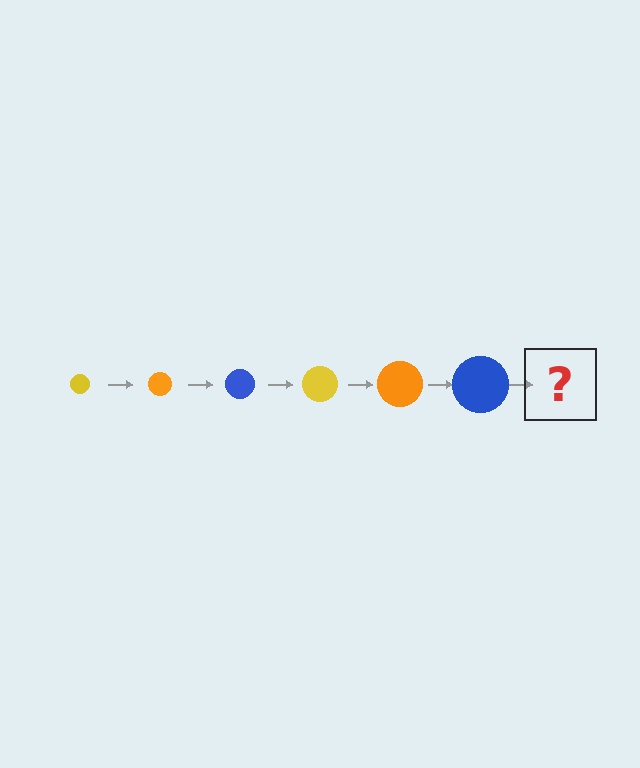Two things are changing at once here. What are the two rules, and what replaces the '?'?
The two rules are that the circle grows larger each step and the color cycles through yellow, orange, and blue. The '?' should be a yellow circle, larger than the previous one.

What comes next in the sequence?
The next element should be a yellow circle, larger than the previous one.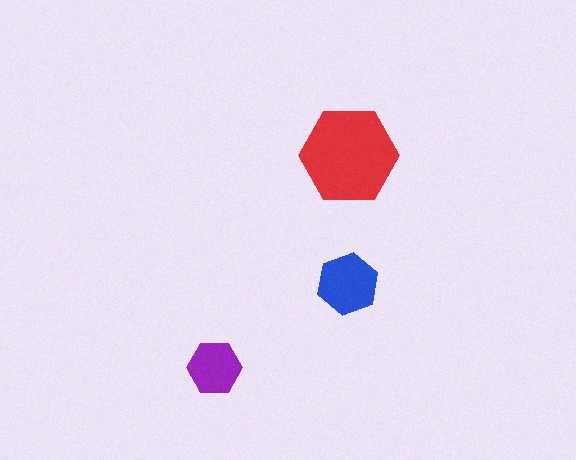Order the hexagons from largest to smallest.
the red one, the blue one, the purple one.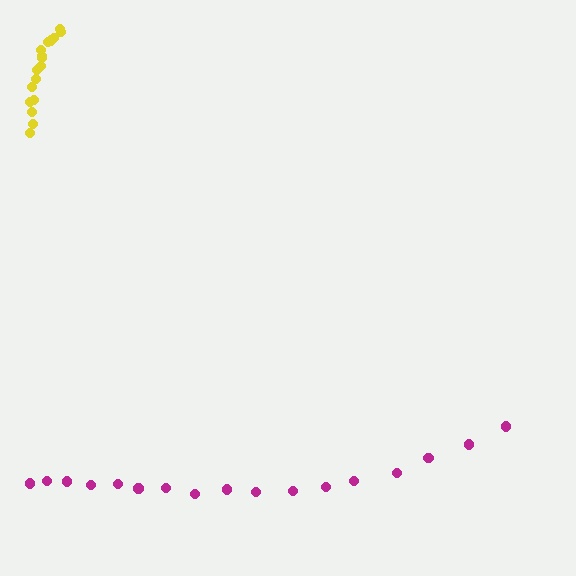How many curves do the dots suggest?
There are 2 distinct paths.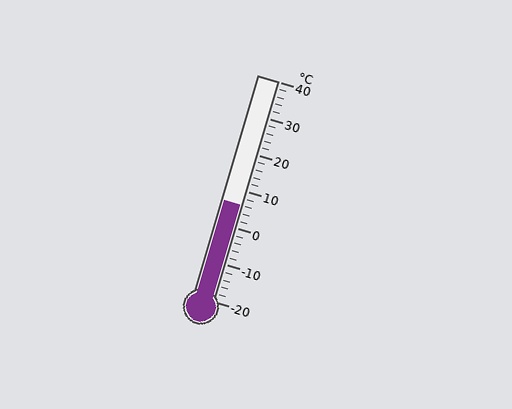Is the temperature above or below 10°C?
The temperature is below 10°C.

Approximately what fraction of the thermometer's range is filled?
The thermometer is filled to approximately 45% of its range.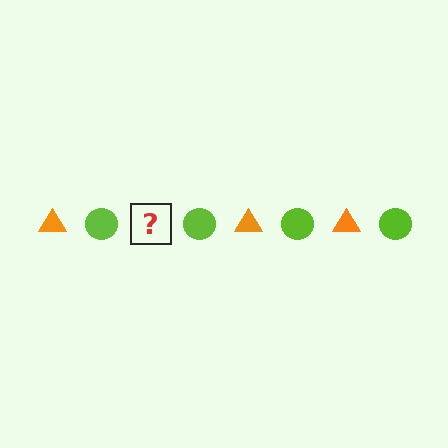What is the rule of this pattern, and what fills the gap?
The rule is that the pattern alternates between orange triangle and lime circle. The gap should be filled with an orange triangle.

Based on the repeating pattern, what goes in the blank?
The blank should be an orange triangle.